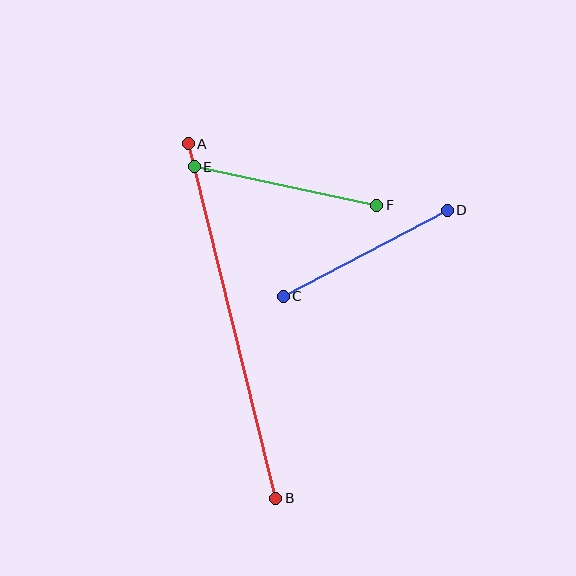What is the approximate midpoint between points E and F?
The midpoint is at approximately (285, 186) pixels.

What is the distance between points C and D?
The distance is approximately 185 pixels.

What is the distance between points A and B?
The distance is approximately 365 pixels.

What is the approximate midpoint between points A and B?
The midpoint is at approximately (232, 321) pixels.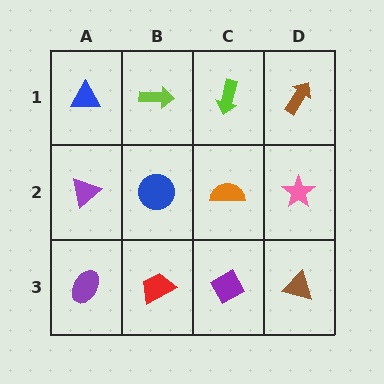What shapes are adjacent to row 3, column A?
A purple triangle (row 2, column A), a red trapezoid (row 3, column B).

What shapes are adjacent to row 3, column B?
A blue circle (row 2, column B), a purple ellipse (row 3, column A), a purple diamond (row 3, column C).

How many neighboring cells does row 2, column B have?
4.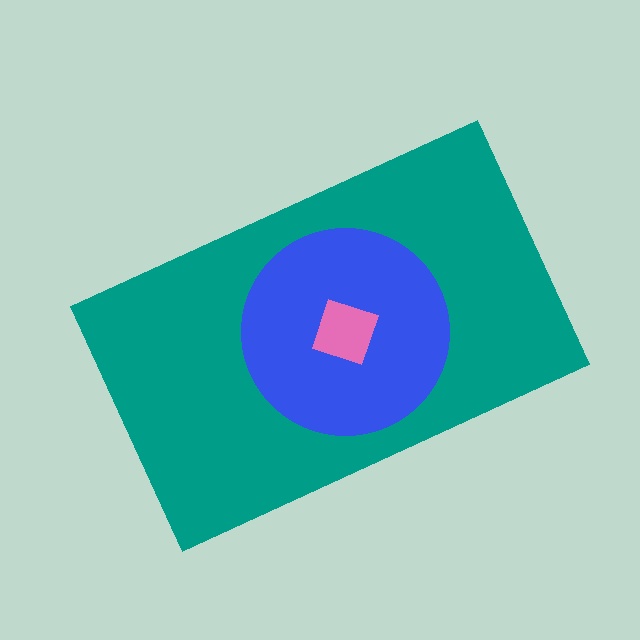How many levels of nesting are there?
3.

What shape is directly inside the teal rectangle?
The blue circle.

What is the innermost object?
The pink square.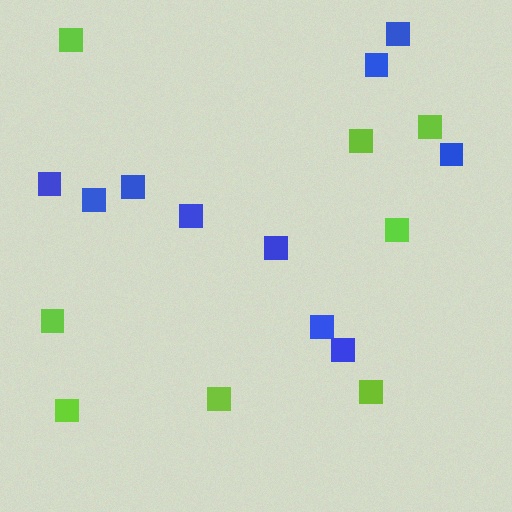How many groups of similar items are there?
There are 2 groups: one group of blue squares (10) and one group of lime squares (8).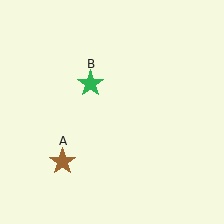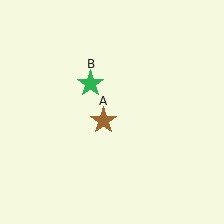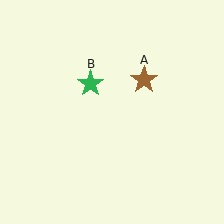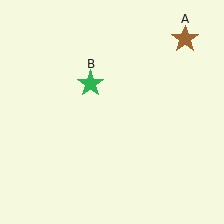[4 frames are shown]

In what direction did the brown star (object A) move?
The brown star (object A) moved up and to the right.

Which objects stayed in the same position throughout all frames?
Green star (object B) remained stationary.